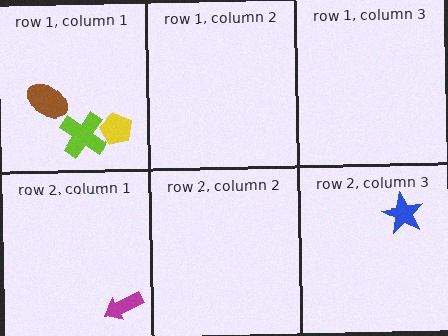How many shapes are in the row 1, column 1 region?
3.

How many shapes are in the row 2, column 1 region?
1.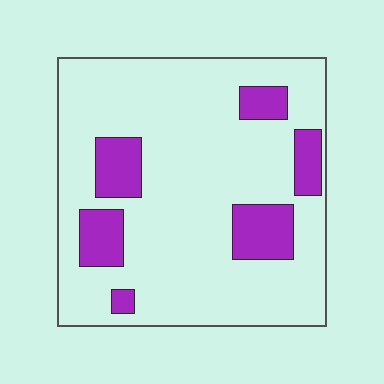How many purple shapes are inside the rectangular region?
6.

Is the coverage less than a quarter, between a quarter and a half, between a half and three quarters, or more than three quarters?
Less than a quarter.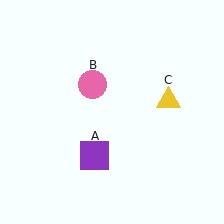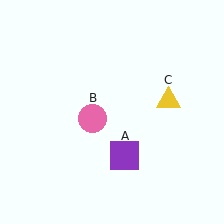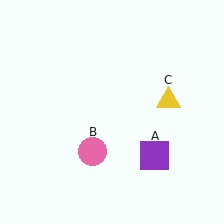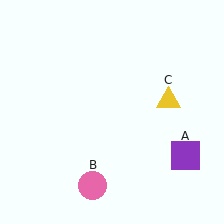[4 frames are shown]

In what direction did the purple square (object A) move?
The purple square (object A) moved right.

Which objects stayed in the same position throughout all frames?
Yellow triangle (object C) remained stationary.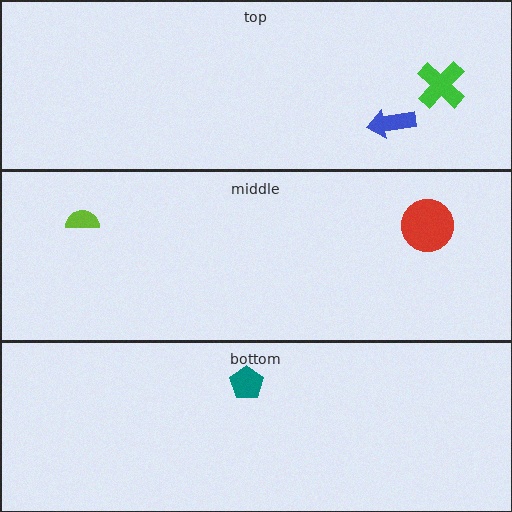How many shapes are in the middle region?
2.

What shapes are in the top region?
The green cross, the blue arrow.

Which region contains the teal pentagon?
The bottom region.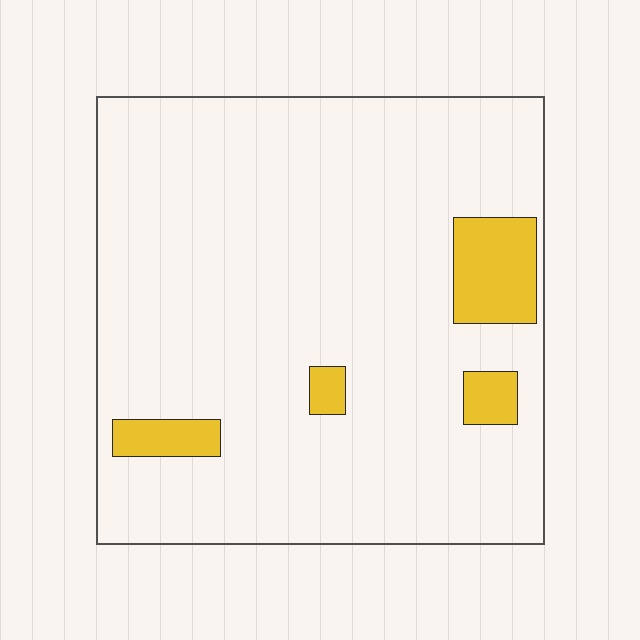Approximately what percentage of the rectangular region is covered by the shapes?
Approximately 10%.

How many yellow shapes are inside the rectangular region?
4.